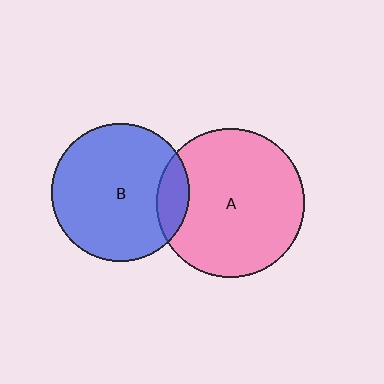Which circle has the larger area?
Circle A (pink).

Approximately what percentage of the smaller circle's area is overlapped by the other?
Approximately 15%.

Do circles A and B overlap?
Yes.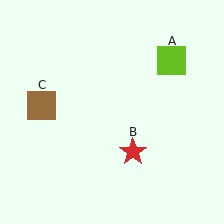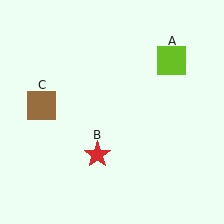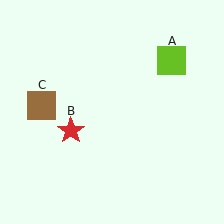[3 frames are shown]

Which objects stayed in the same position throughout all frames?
Lime square (object A) and brown square (object C) remained stationary.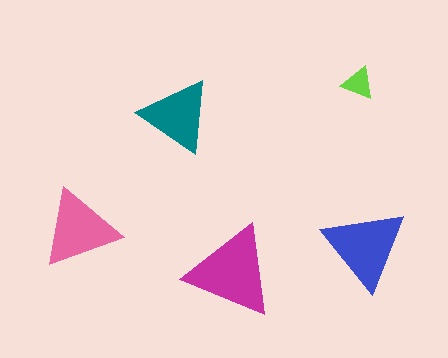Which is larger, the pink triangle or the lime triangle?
The pink one.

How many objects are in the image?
There are 5 objects in the image.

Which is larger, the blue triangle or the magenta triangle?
The magenta one.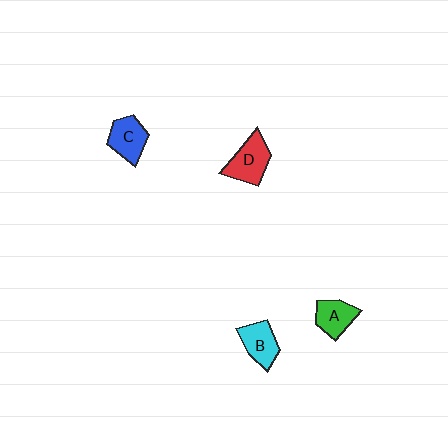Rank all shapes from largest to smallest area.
From largest to smallest: D (red), C (blue), B (cyan), A (green).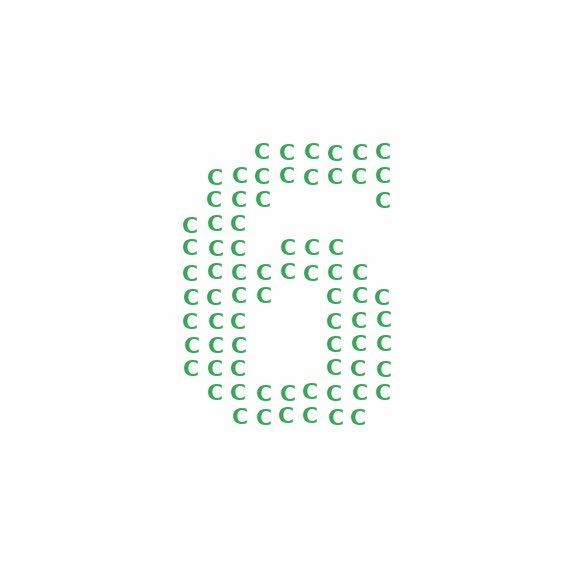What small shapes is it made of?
It is made of small letter C's.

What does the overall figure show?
The overall figure shows the digit 6.